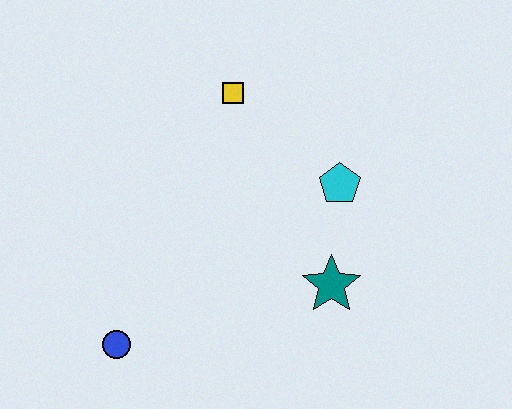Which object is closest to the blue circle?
The teal star is closest to the blue circle.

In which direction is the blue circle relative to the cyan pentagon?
The blue circle is to the left of the cyan pentagon.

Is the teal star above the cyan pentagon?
No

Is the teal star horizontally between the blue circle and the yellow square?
No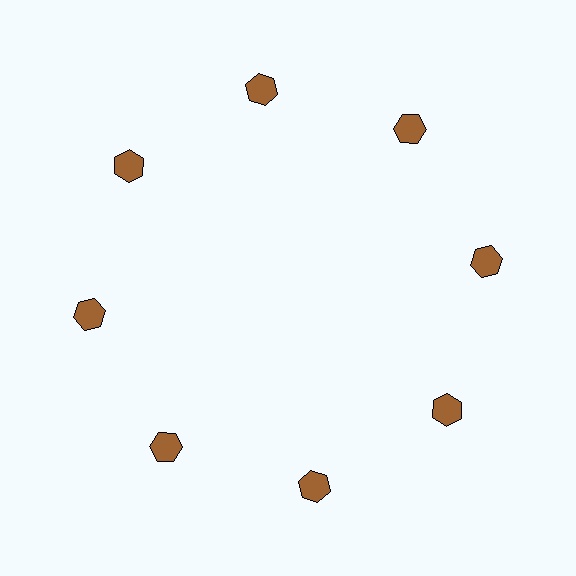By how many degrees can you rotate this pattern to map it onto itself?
The pattern maps onto itself every 45 degrees of rotation.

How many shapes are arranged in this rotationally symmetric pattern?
There are 8 shapes, arranged in 8 groups of 1.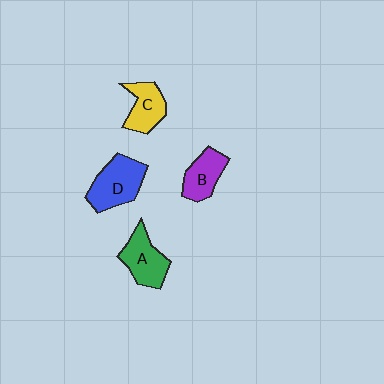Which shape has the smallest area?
Shape C (yellow).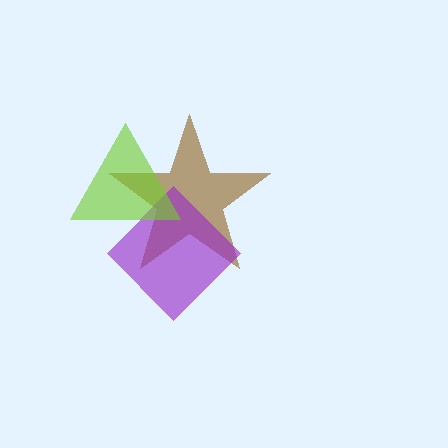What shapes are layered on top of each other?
The layered shapes are: a brown star, a purple diamond, a lime triangle.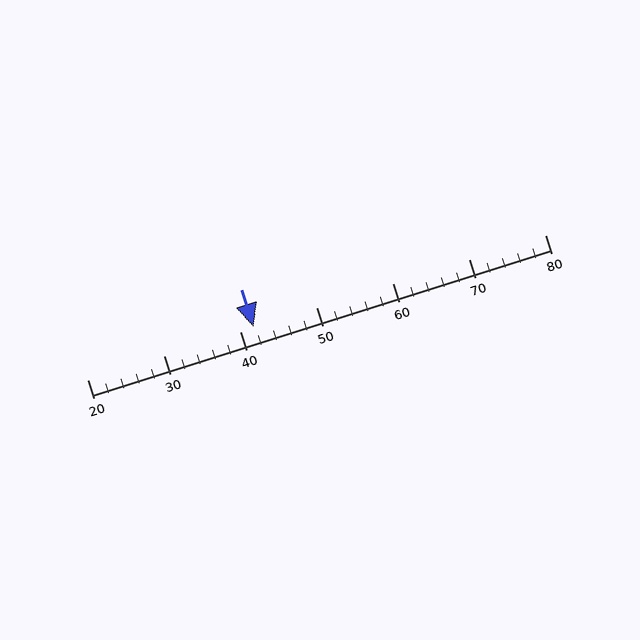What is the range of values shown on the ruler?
The ruler shows values from 20 to 80.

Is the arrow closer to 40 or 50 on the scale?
The arrow is closer to 40.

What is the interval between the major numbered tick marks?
The major tick marks are spaced 10 units apart.